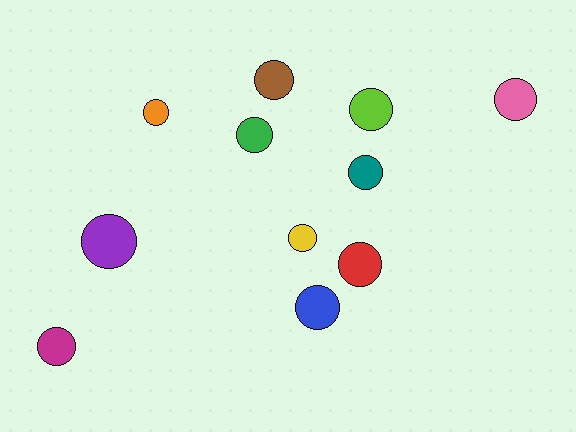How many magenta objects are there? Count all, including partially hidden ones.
There is 1 magenta object.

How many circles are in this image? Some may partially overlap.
There are 11 circles.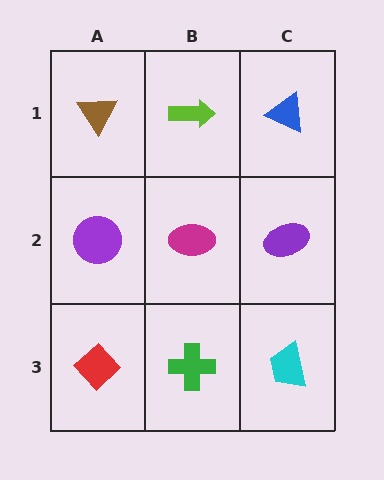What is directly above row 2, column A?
A brown triangle.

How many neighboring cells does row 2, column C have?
3.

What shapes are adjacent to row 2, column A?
A brown triangle (row 1, column A), a red diamond (row 3, column A), a magenta ellipse (row 2, column B).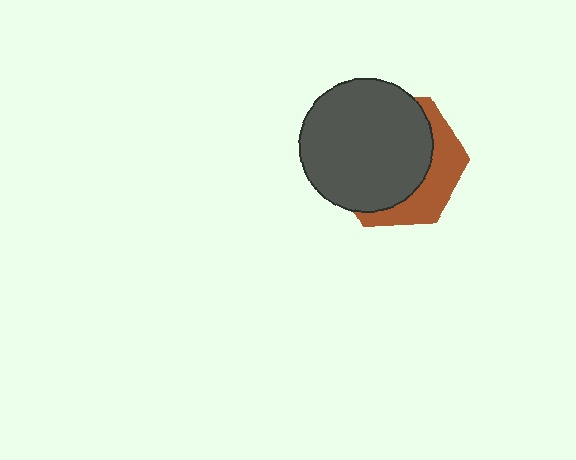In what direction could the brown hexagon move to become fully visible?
The brown hexagon could move toward the lower-right. That would shift it out from behind the dark gray circle entirely.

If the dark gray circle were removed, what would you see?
You would see the complete brown hexagon.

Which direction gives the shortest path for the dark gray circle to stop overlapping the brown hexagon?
Moving toward the upper-left gives the shortest separation.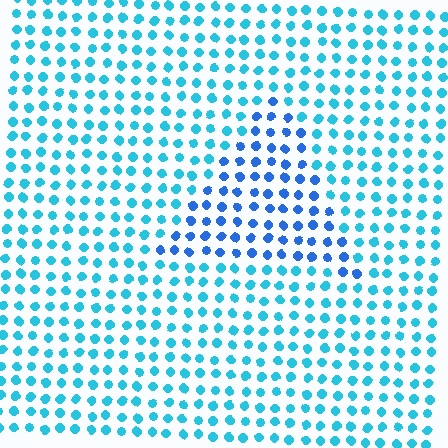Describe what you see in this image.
The image is filled with small cyan elements in a uniform arrangement. A triangle-shaped region is visible where the elements are tinted to a slightly different hue, forming a subtle color boundary.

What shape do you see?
I see a triangle.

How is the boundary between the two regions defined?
The boundary is defined purely by a slight shift in hue (about 29 degrees). Spacing, size, and orientation are identical on both sides.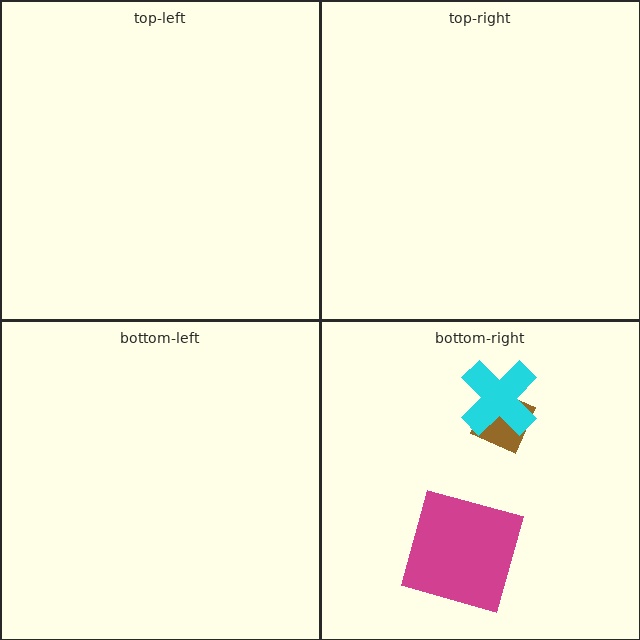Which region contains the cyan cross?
The bottom-right region.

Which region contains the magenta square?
The bottom-right region.